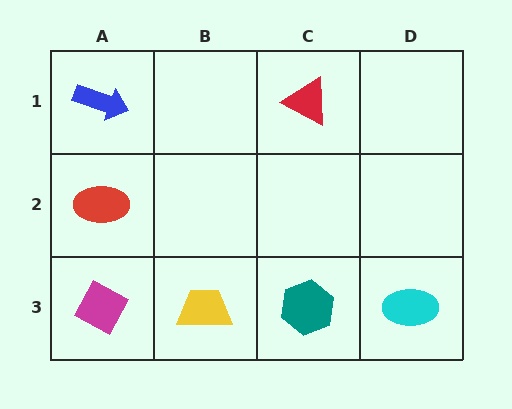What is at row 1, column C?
A red triangle.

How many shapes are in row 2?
1 shape.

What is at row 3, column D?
A cyan ellipse.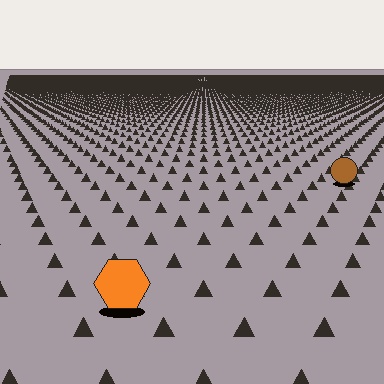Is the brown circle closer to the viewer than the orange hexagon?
No. The orange hexagon is closer — you can tell from the texture gradient: the ground texture is coarser near it.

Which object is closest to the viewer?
The orange hexagon is closest. The texture marks near it are larger and more spread out.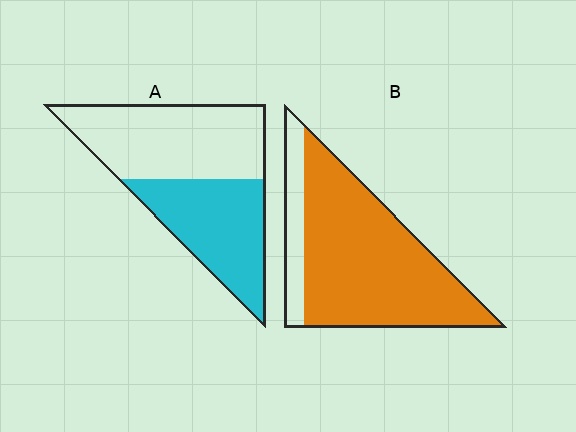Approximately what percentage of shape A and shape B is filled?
A is approximately 45% and B is approximately 85%.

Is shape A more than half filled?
No.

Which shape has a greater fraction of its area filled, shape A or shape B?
Shape B.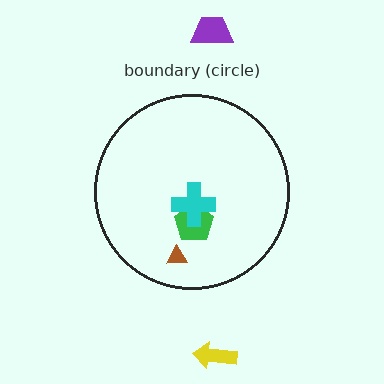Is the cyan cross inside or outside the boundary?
Inside.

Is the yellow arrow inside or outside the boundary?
Outside.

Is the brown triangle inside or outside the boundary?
Inside.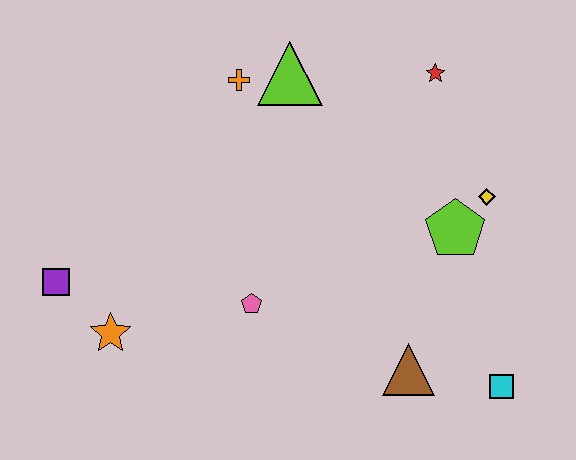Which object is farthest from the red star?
The purple square is farthest from the red star.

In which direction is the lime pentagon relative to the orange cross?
The lime pentagon is to the right of the orange cross.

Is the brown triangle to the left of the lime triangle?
No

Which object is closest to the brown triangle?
The cyan square is closest to the brown triangle.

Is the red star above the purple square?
Yes